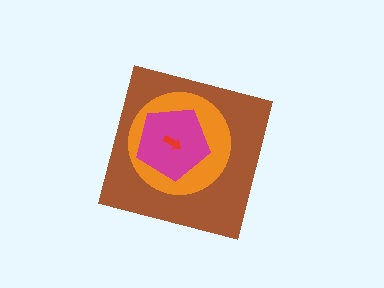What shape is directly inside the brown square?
The orange circle.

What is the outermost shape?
The brown square.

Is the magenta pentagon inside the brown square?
Yes.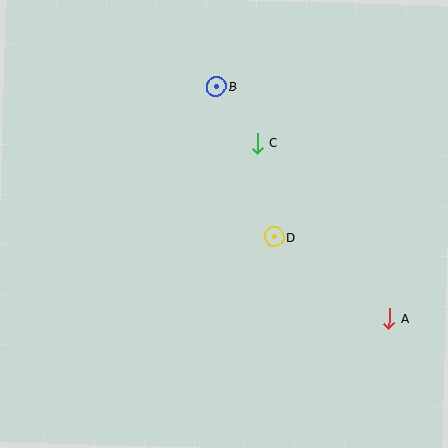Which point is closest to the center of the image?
Point D at (274, 237) is closest to the center.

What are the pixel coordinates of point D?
Point D is at (274, 237).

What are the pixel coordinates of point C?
Point C is at (257, 143).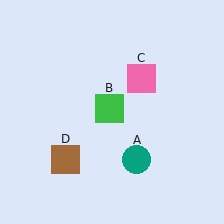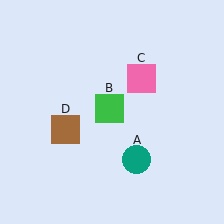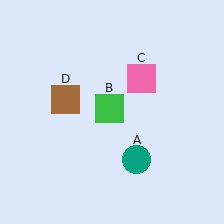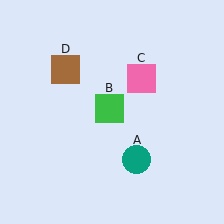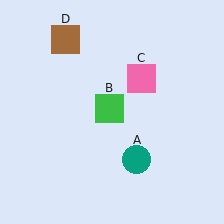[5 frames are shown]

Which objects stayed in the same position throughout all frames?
Teal circle (object A) and green square (object B) and pink square (object C) remained stationary.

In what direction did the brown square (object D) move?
The brown square (object D) moved up.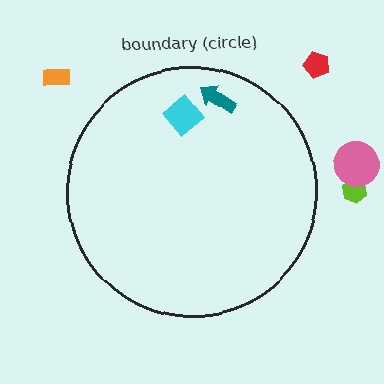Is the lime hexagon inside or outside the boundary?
Outside.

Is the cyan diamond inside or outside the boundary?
Inside.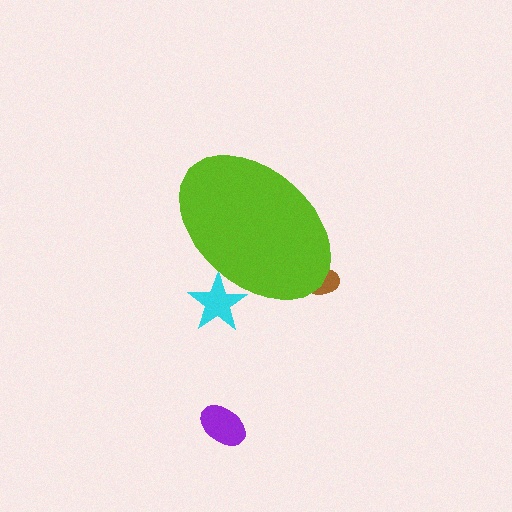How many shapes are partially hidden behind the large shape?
2 shapes are partially hidden.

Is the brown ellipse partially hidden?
Yes, the brown ellipse is partially hidden behind the lime ellipse.